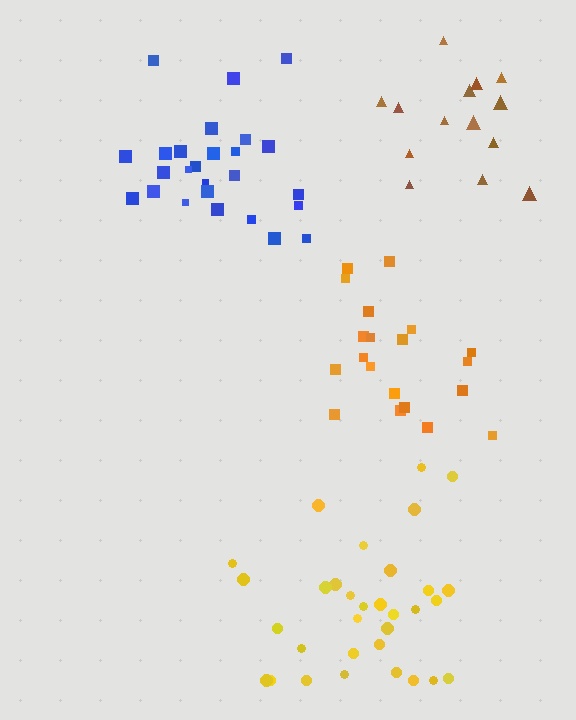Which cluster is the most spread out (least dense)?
Brown.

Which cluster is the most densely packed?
Blue.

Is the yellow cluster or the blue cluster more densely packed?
Blue.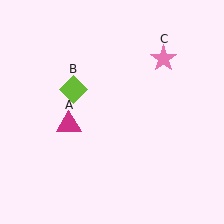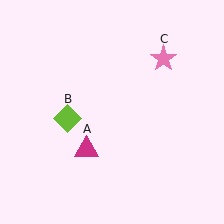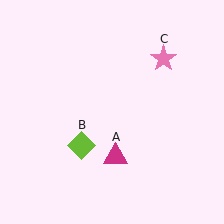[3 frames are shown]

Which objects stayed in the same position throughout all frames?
Pink star (object C) remained stationary.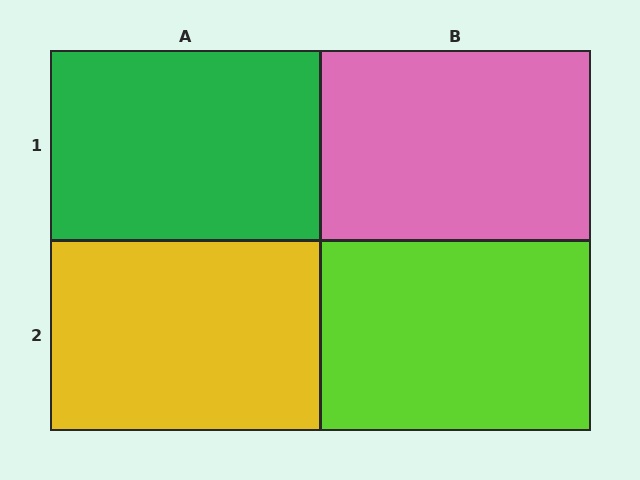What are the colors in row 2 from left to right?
Yellow, lime.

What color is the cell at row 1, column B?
Pink.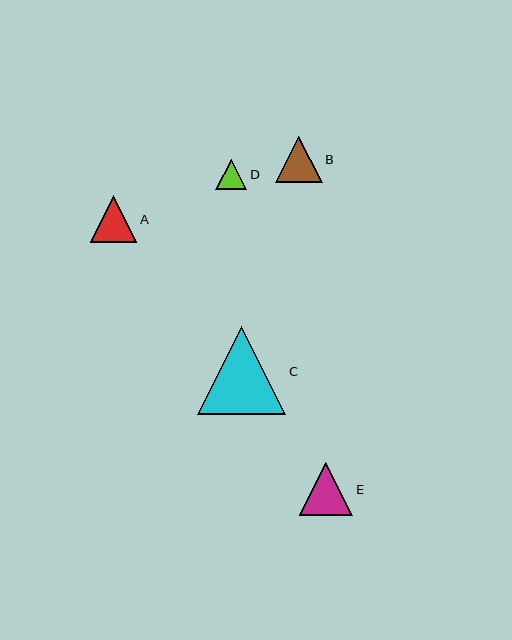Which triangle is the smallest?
Triangle D is the smallest with a size of approximately 31 pixels.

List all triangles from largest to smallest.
From largest to smallest: C, E, B, A, D.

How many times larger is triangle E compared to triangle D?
Triangle E is approximately 1.7 times the size of triangle D.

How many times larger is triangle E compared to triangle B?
Triangle E is approximately 1.1 times the size of triangle B.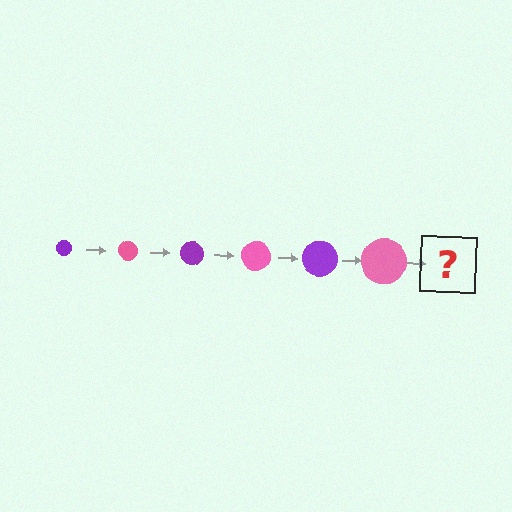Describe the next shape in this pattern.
It should be a purple circle, larger than the previous one.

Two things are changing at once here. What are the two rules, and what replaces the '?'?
The two rules are that the circle grows larger each step and the color cycles through purple and pink. The '?' should be a purple circle, larger than the previous one.